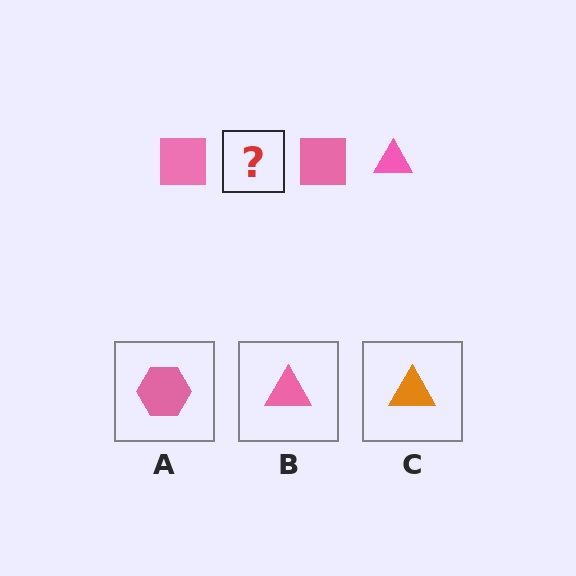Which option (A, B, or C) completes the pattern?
B.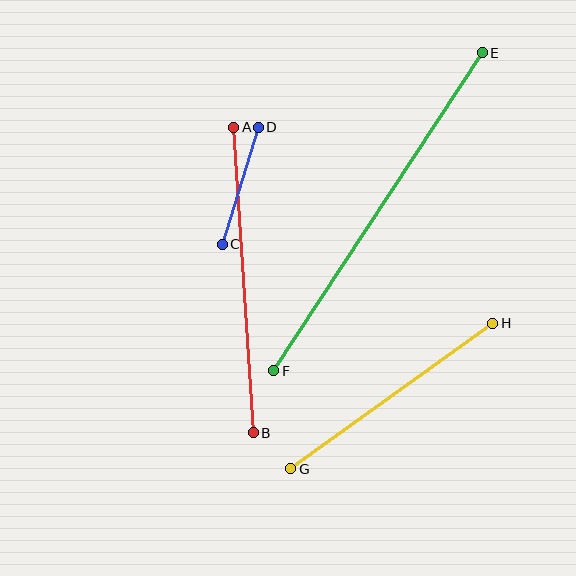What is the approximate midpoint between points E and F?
The midpoint is at approximately (378, 212) pixels.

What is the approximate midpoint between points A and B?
The midpoint is at approximately (244, 280) pixels.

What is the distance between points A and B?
The distance is approximately 306 pixels.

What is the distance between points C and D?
The distance is approximately 123 pixels.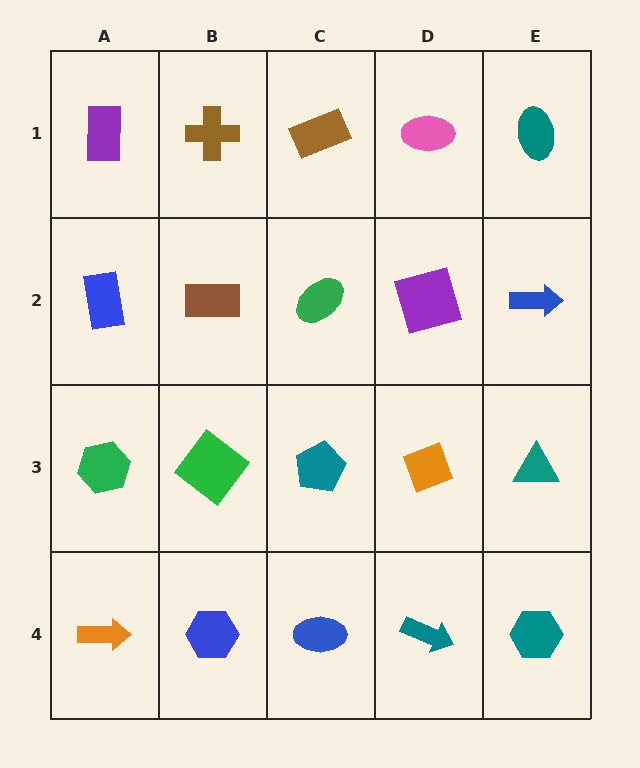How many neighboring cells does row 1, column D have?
3.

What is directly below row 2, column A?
A green hexagon.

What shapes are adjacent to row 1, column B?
A brown rectangle (row 2, column B), a purple rectangle (row 1, column A), a brown rectangle (row 1, column C).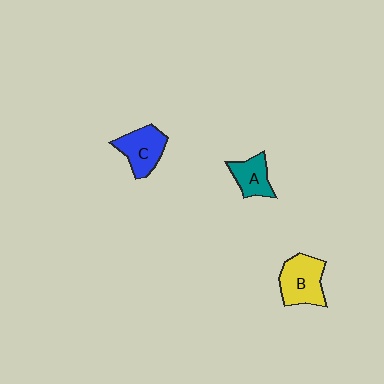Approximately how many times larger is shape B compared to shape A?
Approximately 1.5 times.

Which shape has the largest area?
Shape B (yellow).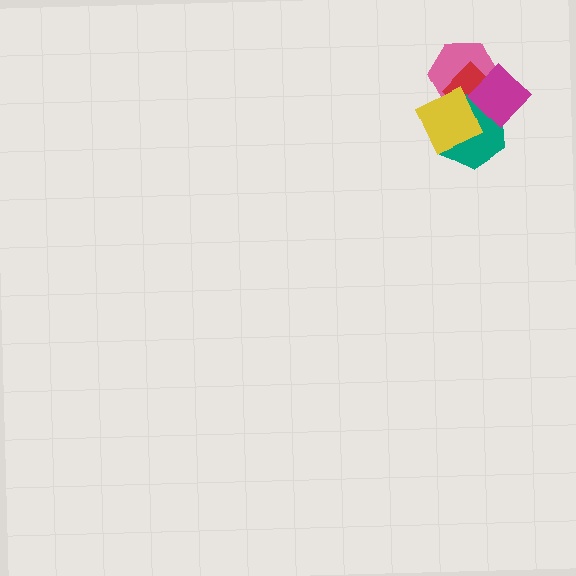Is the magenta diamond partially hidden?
No, no other shape covers it.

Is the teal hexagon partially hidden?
Yes, it is partially covered by another shape.